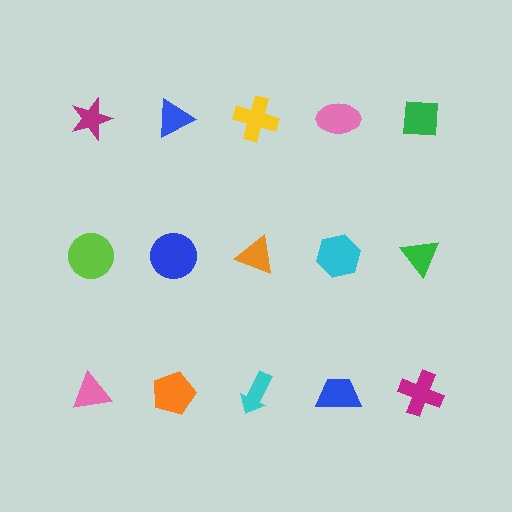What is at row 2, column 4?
A cyan hexagon.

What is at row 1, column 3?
A yellow cross.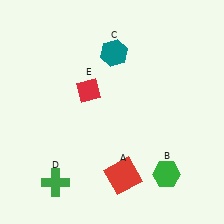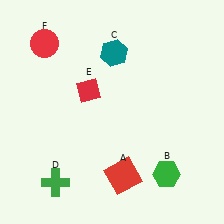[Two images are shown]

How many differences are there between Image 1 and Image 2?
There is 1 difference between the two images.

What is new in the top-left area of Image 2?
A red circle (F) was added in the top-left area of Image 2.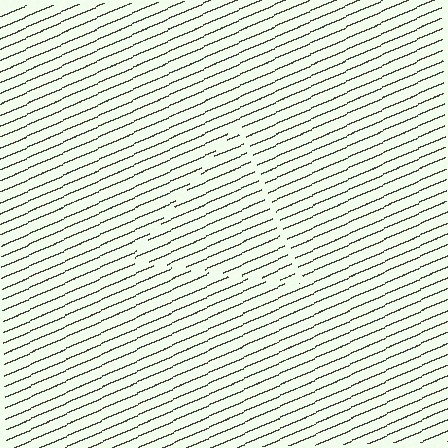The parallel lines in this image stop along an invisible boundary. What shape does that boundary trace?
An illusory triangle. The interior of the shape contains the same grating, shifted by half a period — the contour is defined by the phase discontinuity where line-ends from the inner and outer gratings abut.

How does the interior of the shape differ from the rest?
The interior of the shape contains the same grating, shifted by half a period — the contour is defined by the phase discontinuity where line-ends from the inner and outer gratings abut.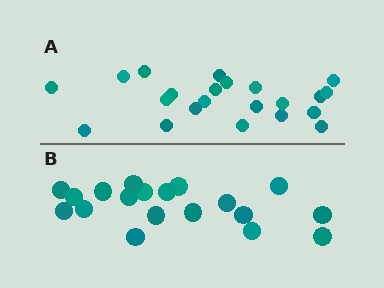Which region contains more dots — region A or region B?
Region A (the top region) has more dots.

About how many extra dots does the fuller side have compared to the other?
Region A has just a few more — roughly 2 or 3 more dots than region B.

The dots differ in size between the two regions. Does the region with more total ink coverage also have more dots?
No. Region B has more total ink coverage because its dots are larger, but region A actually contains more individual dots. Total area can be misleading — the number of items is what matters here.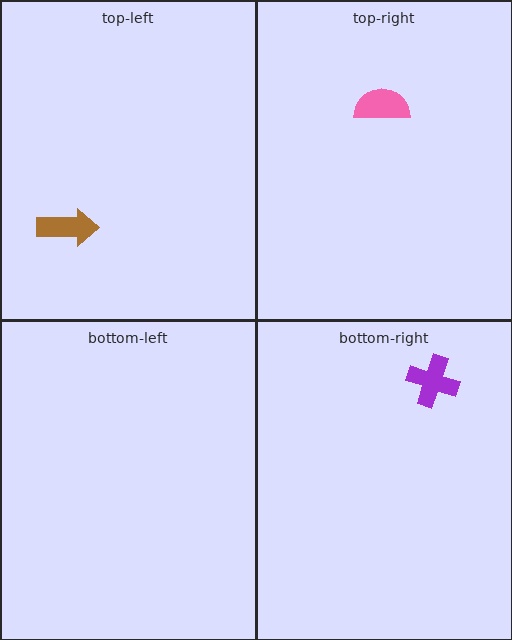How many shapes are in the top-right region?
1.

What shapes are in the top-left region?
The brown arrow.